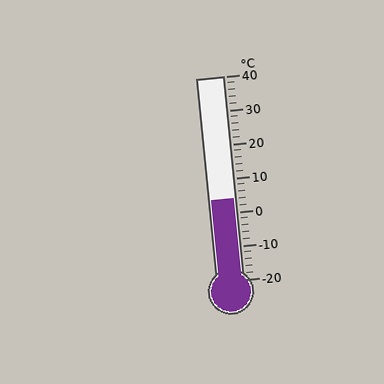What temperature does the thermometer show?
The thermometer shows approximately 4°C.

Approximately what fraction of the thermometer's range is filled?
The thermometer is filled to approximately 40% of its range.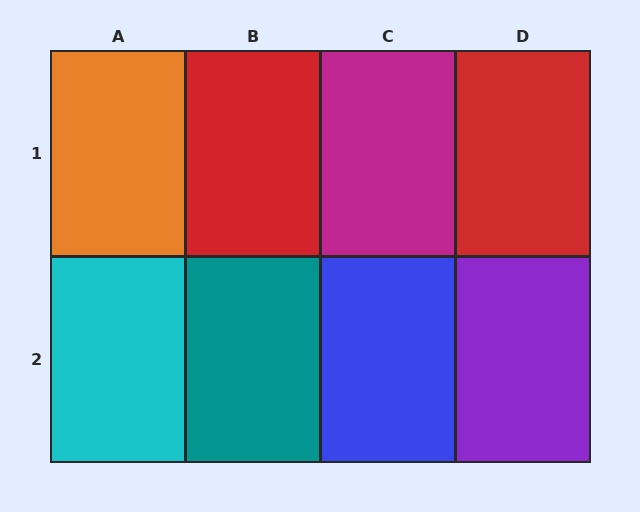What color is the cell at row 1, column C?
Magenta.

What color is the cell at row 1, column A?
Orange.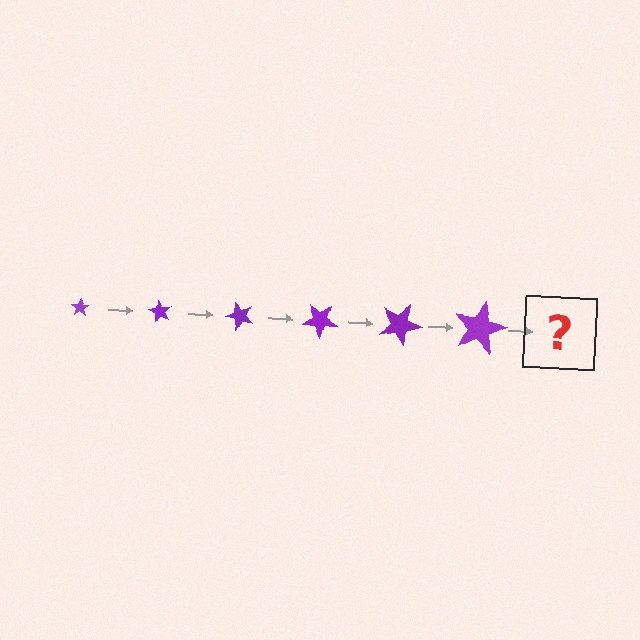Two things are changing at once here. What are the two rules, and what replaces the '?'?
The two rules are that the star grows larger each step and it rotates 60 degrees each step. The '?' should be a star, larger than the previous one and rotated 360 degrees from the start.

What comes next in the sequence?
The next element should be a star, larger than the previous one and rotated 360 degrees from the start.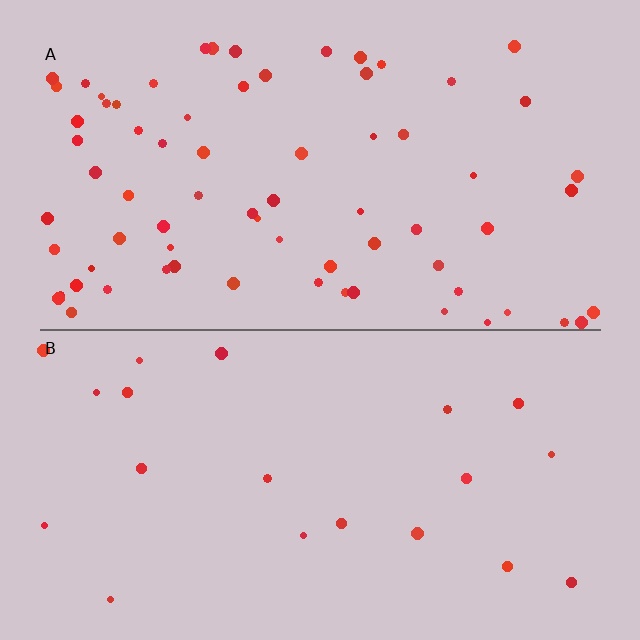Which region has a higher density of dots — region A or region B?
A (the top).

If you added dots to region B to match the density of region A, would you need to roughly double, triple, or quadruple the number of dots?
Approximately quadruple.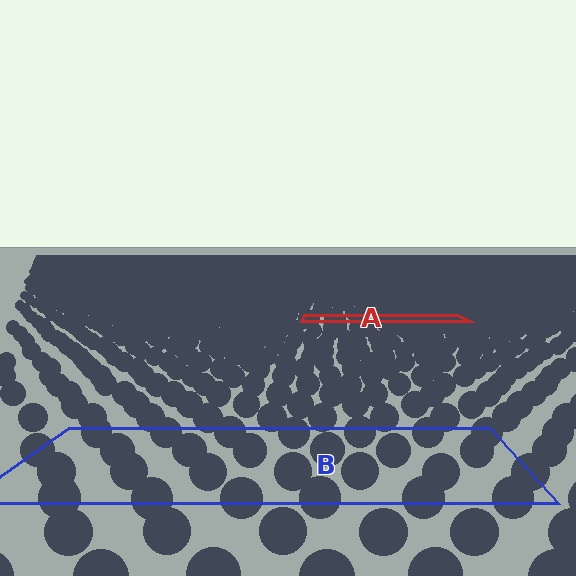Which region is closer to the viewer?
Region B is closer. The texture elements there are larger and more spread out.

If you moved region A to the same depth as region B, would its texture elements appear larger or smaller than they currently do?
They would appear larger. At a closer depth, the same texture elements are projected at a bigger on-screen size.